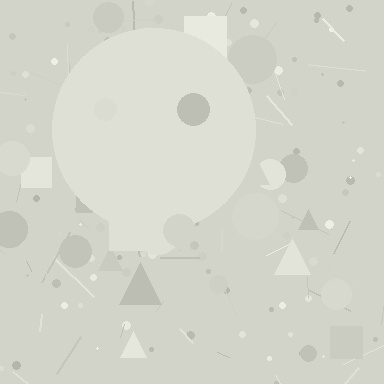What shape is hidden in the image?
A circle is hidden in the image.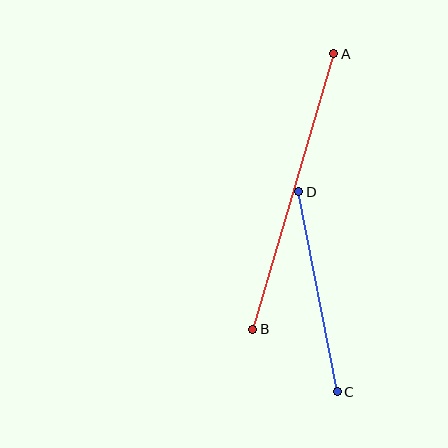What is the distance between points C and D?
The distance is approximately 204 pixels.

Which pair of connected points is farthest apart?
Points A and B are farthest apart.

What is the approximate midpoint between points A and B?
The midpoint is at approximately (293, 192) pixels.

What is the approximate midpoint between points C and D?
The midpoint is at approximately (318, 292) pixels.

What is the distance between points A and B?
The distance is approximately 287 pixels.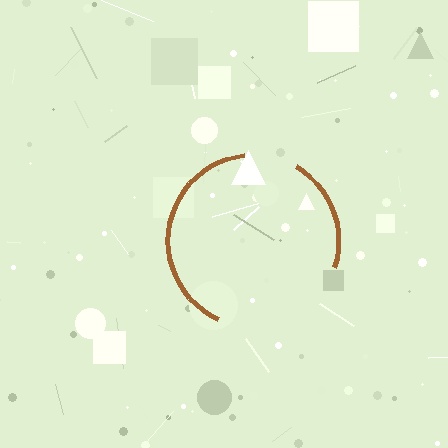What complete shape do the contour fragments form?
The contour fragments form a circle.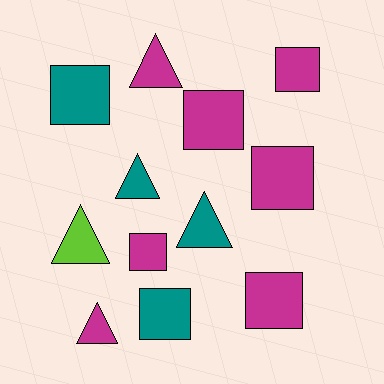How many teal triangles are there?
There are 2 teal triangles.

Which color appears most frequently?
Magenta, with 7 objects.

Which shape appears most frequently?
Square, with 7 objects.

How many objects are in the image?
There are 12 objects.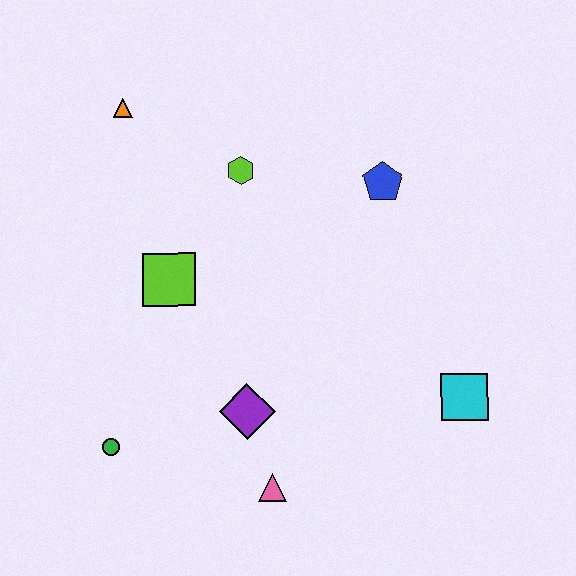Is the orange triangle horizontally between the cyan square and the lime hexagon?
No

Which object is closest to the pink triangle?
The purple diamond is closest to the pink triangle.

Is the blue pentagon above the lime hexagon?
No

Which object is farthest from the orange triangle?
The cyan square is farthest from the orange triangle.